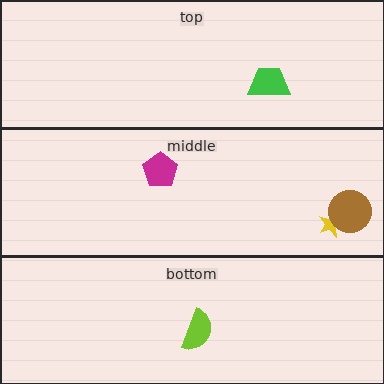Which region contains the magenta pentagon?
The middle region.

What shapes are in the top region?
The green trapezoid.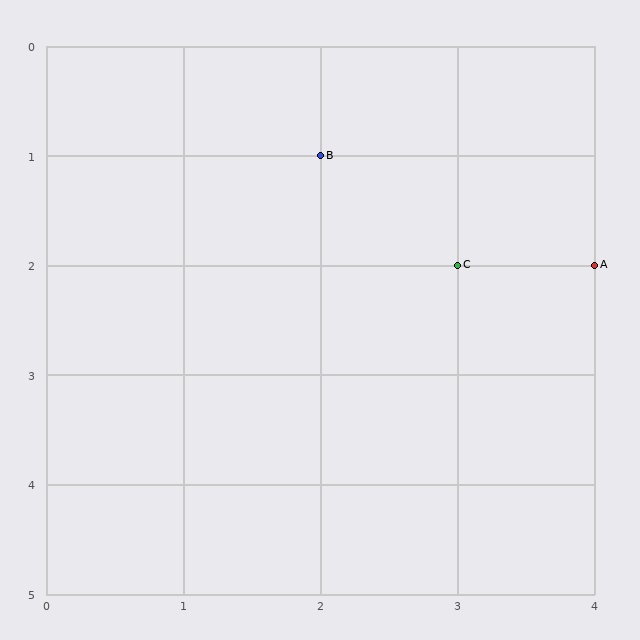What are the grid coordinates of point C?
Point C is at grid coordinates (3, 2).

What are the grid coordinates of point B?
Point B is at grid coordinates (2, 1).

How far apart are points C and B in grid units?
Points C and B are 1 column and 1 row apart (about 1.4 grid units diagonally).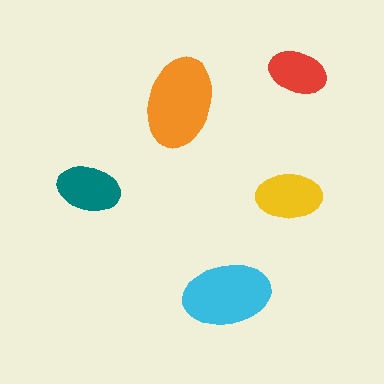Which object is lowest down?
The cyan ellipse is bottommost.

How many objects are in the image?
There are 5 objects in the image.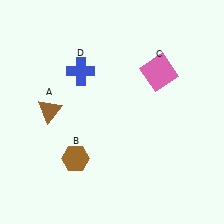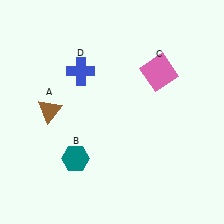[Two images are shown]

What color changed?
The hexagon (B) changed from brown in Image 1 to teal in Image 2.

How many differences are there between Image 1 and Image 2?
There is 1 difference between the two images.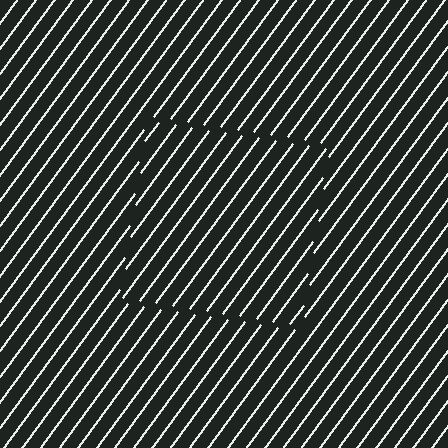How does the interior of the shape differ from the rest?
The interior of the shape contains the same grating, shifted by half a period — the contour is defined by the phase discontinuity where line-ends from the inner and outer gratings abut.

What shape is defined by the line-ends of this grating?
An illusory square. The interior of the shape contains the same grating, shifted by half a period — the contour is defined by the phase discontinuity where line-ends from the inner and outer gratings abut.